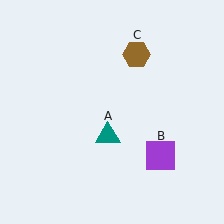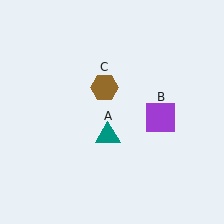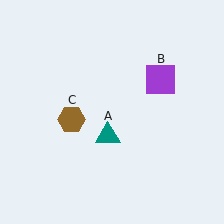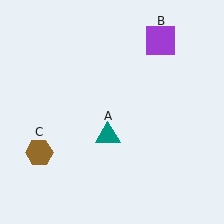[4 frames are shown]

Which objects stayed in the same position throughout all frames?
Teal triangle (object A) remained stationary.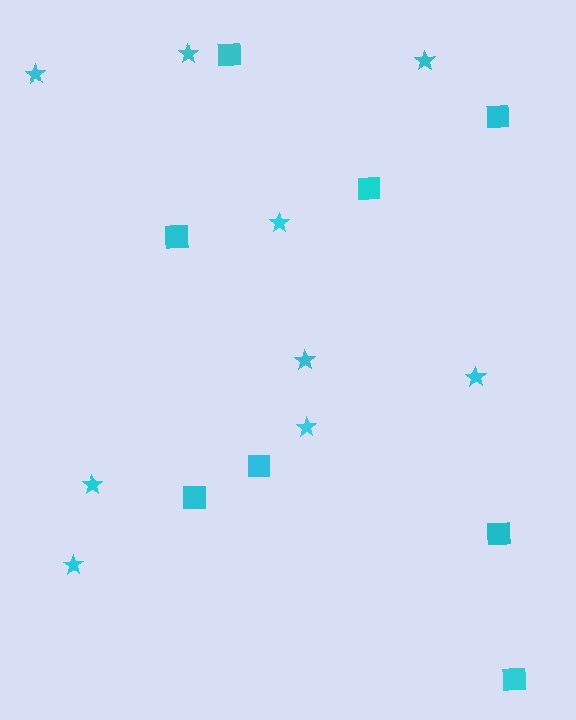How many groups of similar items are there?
There are 2 groups: one group of stars (9) and one group of squares (8).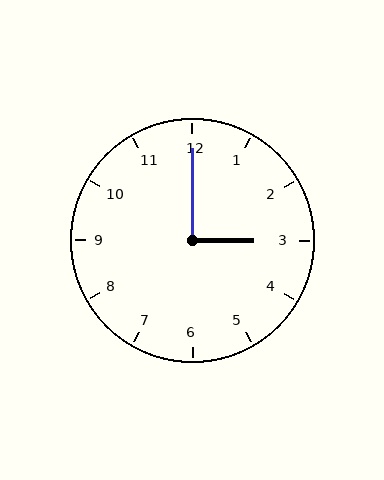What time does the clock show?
3:00.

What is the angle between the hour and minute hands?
Approximately 90 degrees.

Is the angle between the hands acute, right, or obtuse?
It is right.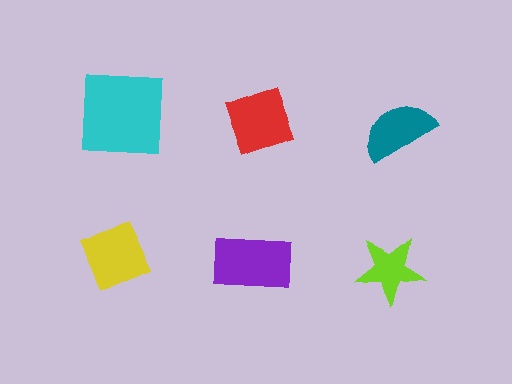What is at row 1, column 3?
A teal semicircle.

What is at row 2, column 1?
A yellow diamond.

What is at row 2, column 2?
A purple rectangle.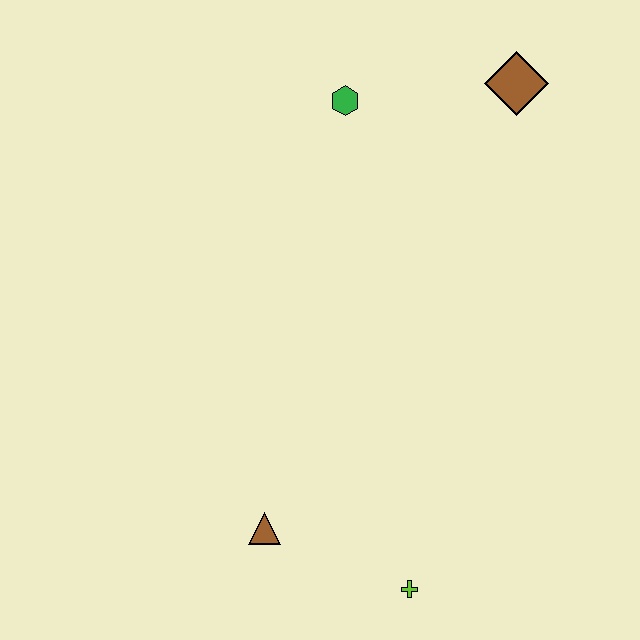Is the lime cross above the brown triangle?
No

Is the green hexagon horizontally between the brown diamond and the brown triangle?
Yes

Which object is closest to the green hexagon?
The brown diamond is closest to the green hexagon.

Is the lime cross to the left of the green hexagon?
No